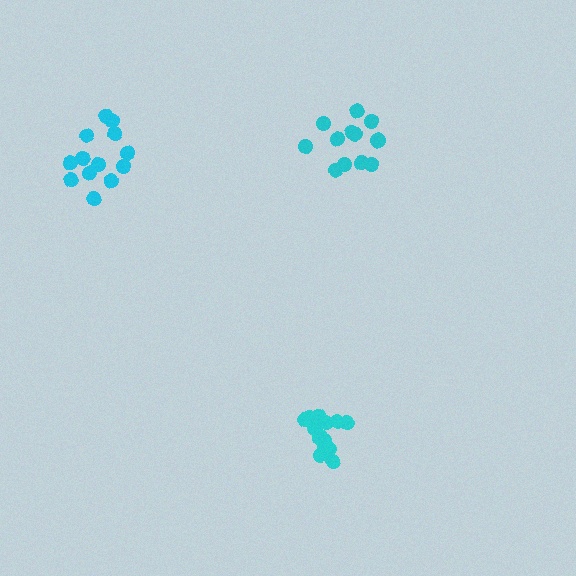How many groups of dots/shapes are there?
There are 3 groups.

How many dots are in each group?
Group 1: 14 dots, Group 2: 13 dots, Group 3: 14 dots (41 total).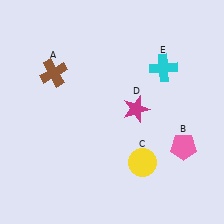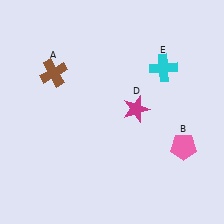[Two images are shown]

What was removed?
The yellow circle (C) was removed in Image 2.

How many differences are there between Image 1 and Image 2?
There is 1 difference between the two images.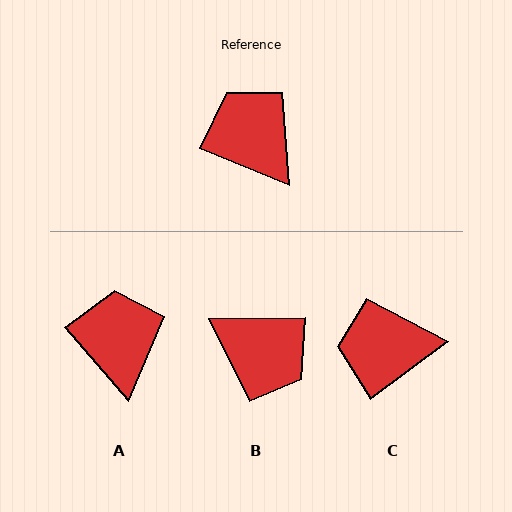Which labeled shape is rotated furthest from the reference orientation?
B, about 157 degrees away.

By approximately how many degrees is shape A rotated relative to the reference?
Approximately 27 degrees clockwise.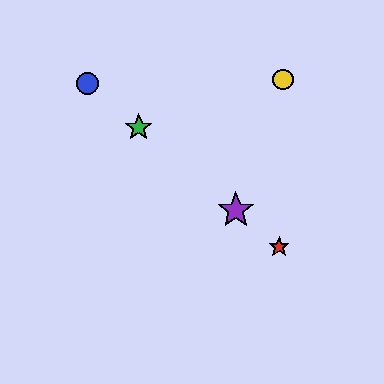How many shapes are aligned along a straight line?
4 shapes (the red star, the blue circle, the green star, the purple star) are aligned along a straight line.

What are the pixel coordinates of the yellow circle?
The yellow circle is at (283, 79).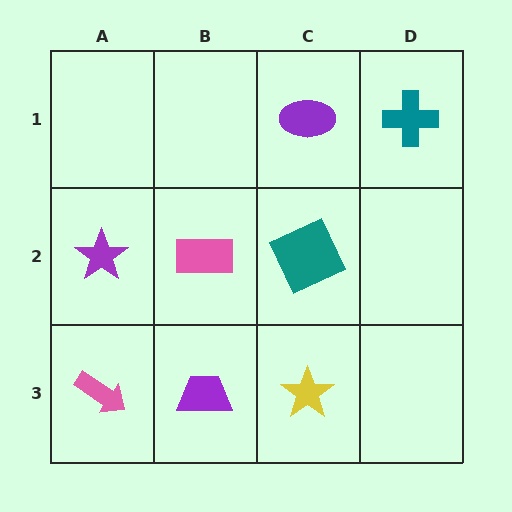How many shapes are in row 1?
2 shapes.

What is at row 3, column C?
A yellow star.